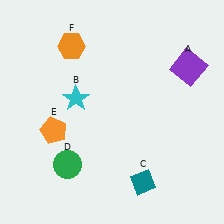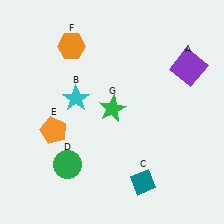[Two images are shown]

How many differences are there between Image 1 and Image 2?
There is 1 difference between the two images.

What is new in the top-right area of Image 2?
A green star (G) was added in the top-right area of Image 2.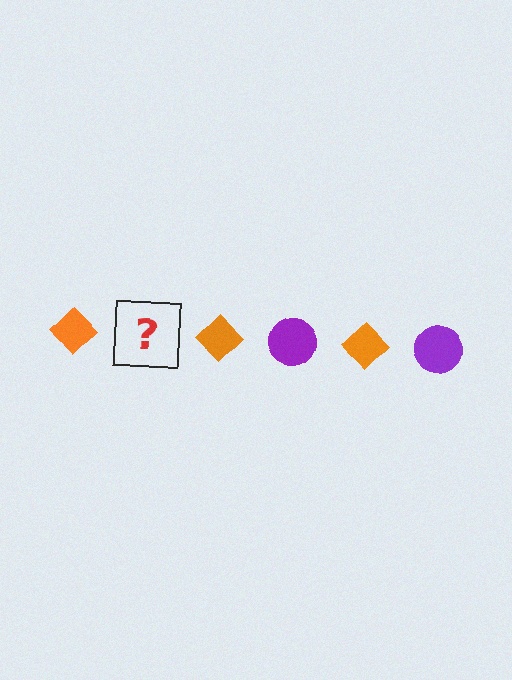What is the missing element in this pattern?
The missing element is a purple circle.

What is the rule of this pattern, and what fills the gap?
The rule is that the pattern alternates between orange diamond and purple circle. The gap should be filled with a purple circle.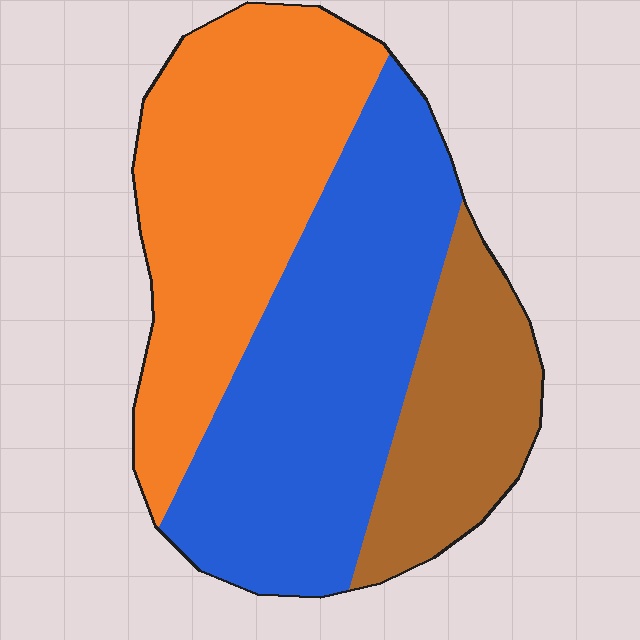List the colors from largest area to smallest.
From largest to smallest: blue, orange, brown.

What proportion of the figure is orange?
Orange takes up between a third and a half of the figure.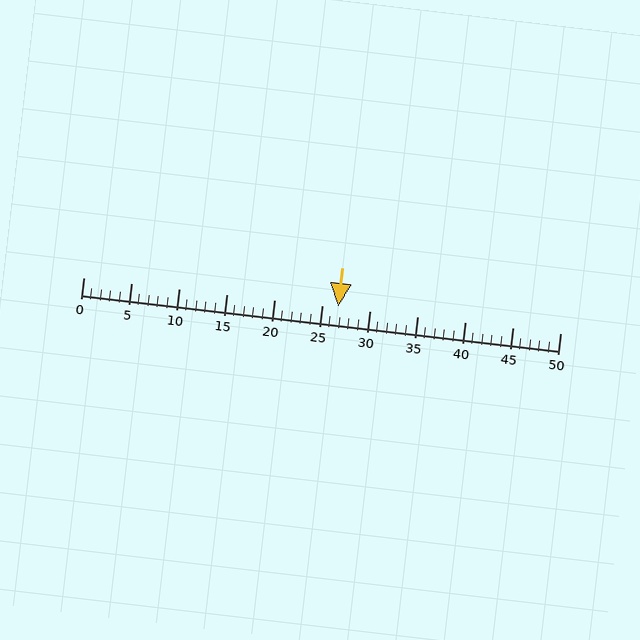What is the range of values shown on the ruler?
The ruler shows values from 0 to 50.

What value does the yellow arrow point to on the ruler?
The yellow arrow points to approximately 27.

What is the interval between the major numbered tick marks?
The major tick marks are spaced 5 units apart.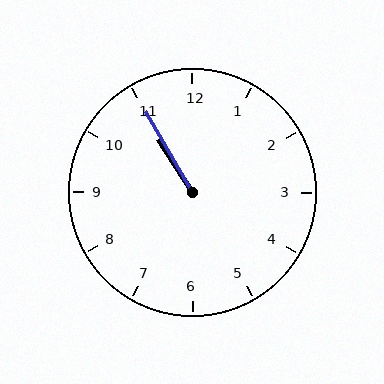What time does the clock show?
10:55.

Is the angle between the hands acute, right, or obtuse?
It is acute.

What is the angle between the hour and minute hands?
Approximately 2 degrees.